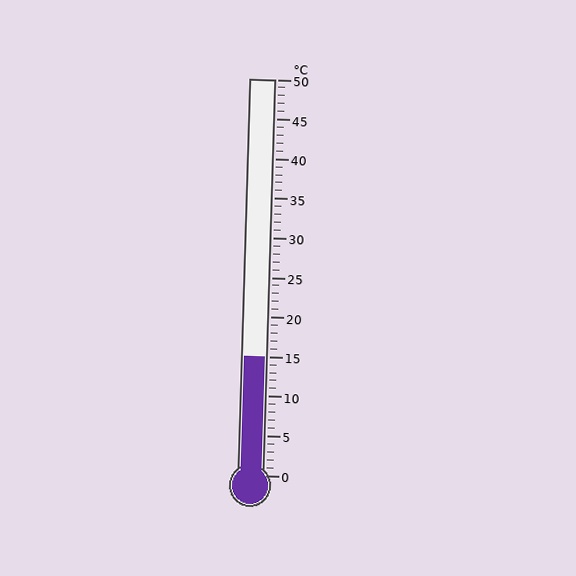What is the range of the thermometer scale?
The thermometer scale ranges from 0°C to 50°C.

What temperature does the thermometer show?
The thermometer shows approximately 15°C.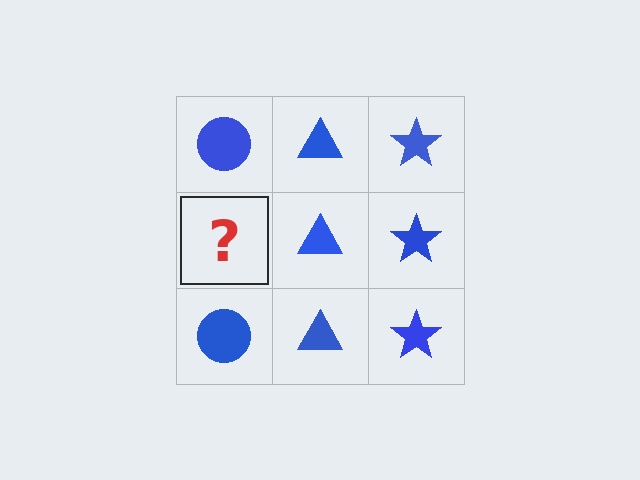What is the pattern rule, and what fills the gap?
The rule is that each column has a consistent shape. The gap should be filled with a blue circle.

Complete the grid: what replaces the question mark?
The question mark should be replaced with a blue circle.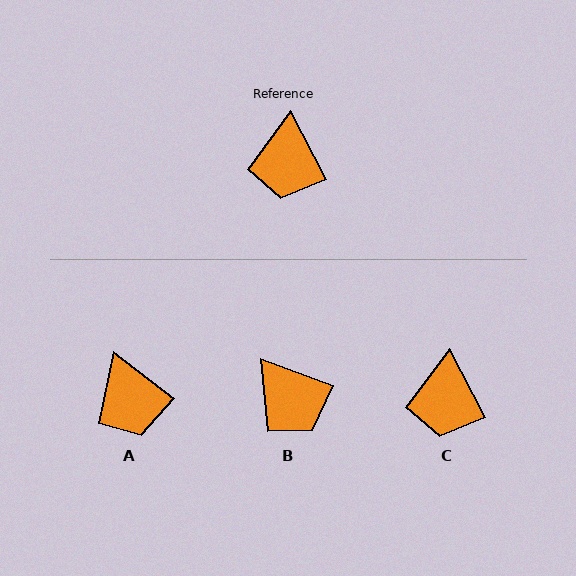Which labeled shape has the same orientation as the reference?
C.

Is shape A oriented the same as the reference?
No, it is off by about 25 degrees.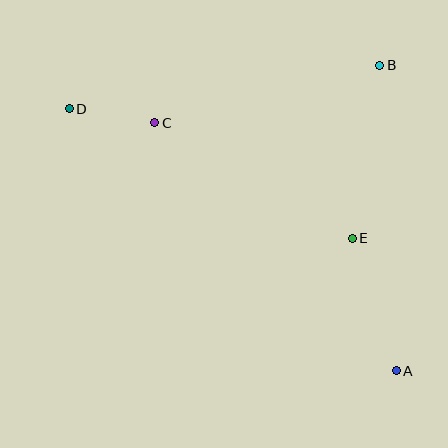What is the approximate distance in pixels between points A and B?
The distance between A and B is approximately 306 pixels.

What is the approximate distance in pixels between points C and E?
The distance between C and E is approximately 229 pixels.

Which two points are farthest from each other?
Points A and D are farthest from each other.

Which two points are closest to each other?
Points C and D are closest to each other.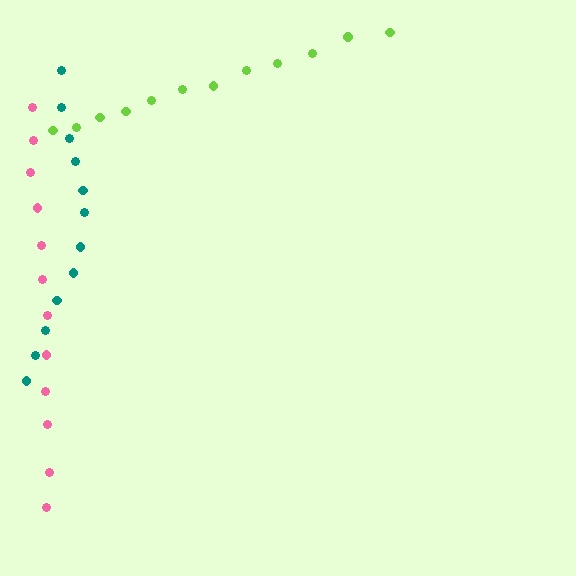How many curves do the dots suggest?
There are 3 distinct paths.